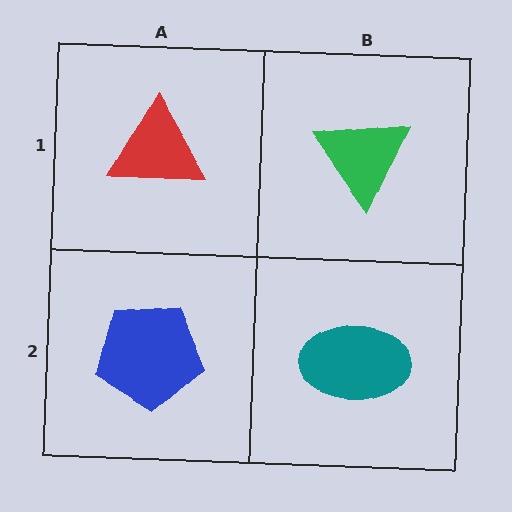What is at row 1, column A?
A red triangle.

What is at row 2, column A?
A blue pentagon.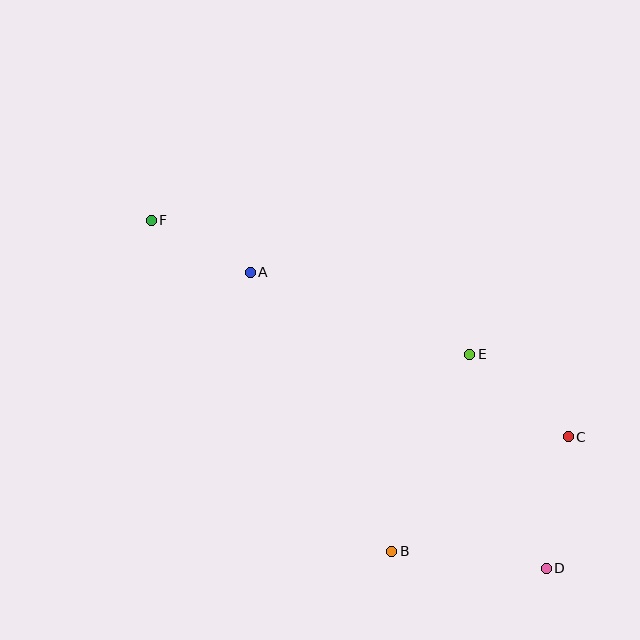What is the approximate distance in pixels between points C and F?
The distance between C and F is approximately 470 pixels.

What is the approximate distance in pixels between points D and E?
The distance between D and E is approximately 227 pixels.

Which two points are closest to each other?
Points A and F are closest to each other.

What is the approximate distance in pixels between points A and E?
The distance between A and E is approximately 234 pixels.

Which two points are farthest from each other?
Points D and F are farthest from each other.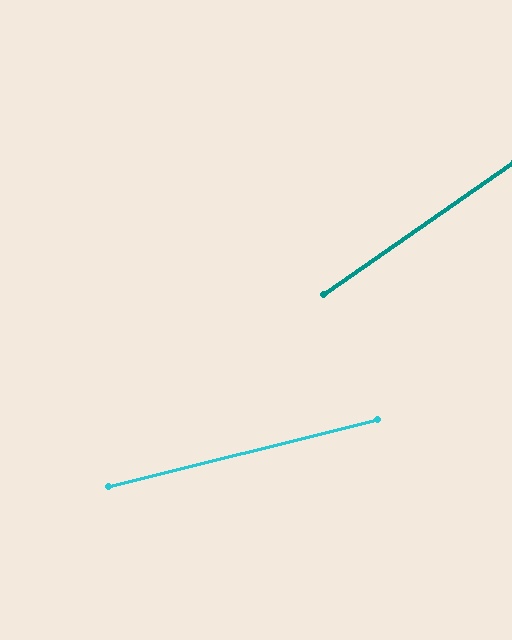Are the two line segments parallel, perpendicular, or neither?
Neither parallel nor perpendicular — they differ by about 21°.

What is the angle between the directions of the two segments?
Approximately 21 degrees.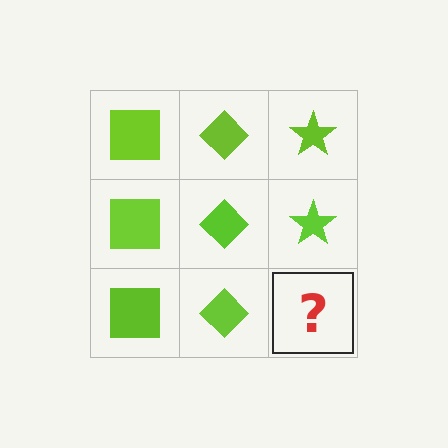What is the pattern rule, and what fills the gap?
The rule is that each column has a consistent shape. The gap should be filled with a lime star.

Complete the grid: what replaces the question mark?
The question mark should be replaced with a lime star.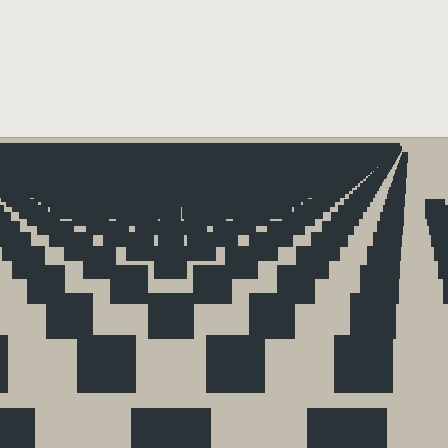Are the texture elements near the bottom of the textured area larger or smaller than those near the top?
Larger. Near the bottom, elements are closer to the viewer and appear at a bigger on-screen size.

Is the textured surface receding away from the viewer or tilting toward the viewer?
The surface is receding away from the viewer. Texture elements get smaller and denser toward the top.